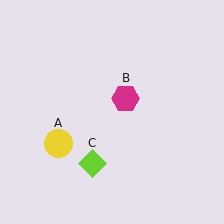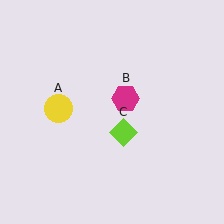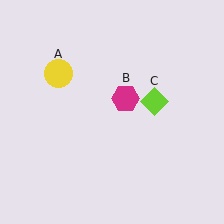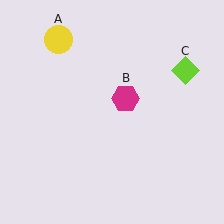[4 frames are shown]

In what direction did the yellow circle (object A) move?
The yellow circle (object A) moved up.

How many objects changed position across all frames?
2 objects changed position: yellow circle (object A), lime diamond (object C).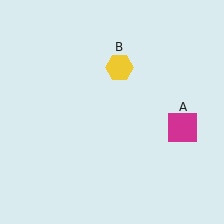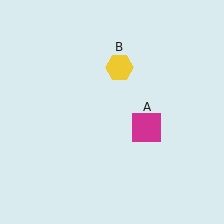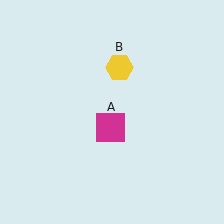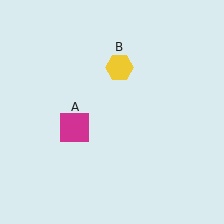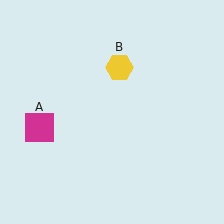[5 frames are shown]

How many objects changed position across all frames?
1 object changed position: magenta square (object A).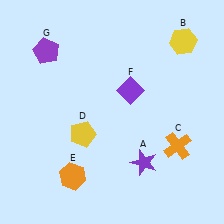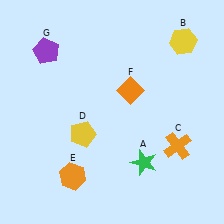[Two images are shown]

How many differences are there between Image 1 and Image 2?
There are 2 differences between the two images.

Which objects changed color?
A changed from purple to green. F changed from purple to orange.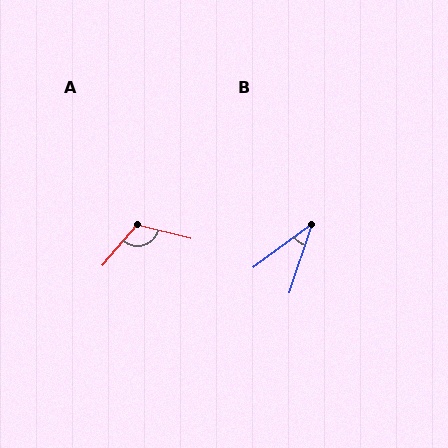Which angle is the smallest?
B, at approximately 36 degrees.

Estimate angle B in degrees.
Approximately 36 degrees.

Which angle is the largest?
A, at approximately 117 degrees.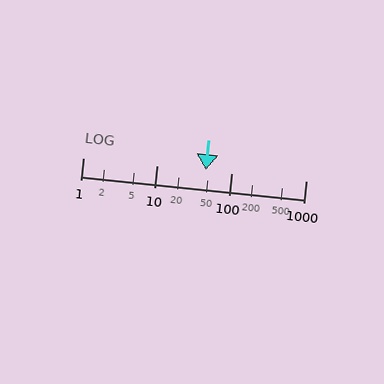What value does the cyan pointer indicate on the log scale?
The pointer indicates approximately 45.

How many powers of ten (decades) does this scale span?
The scale spans 3 decades, from 1 to 1000.